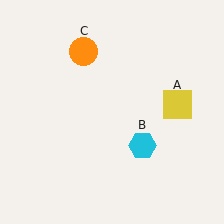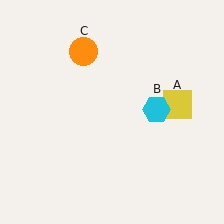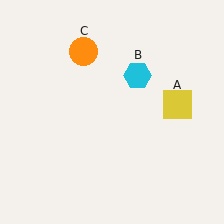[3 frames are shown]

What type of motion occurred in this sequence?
The cyan hexagon (object B) rotated counterclockwise around the center of the scene.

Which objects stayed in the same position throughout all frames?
Yellow square (object A) and orange circle (object C) remained stationary.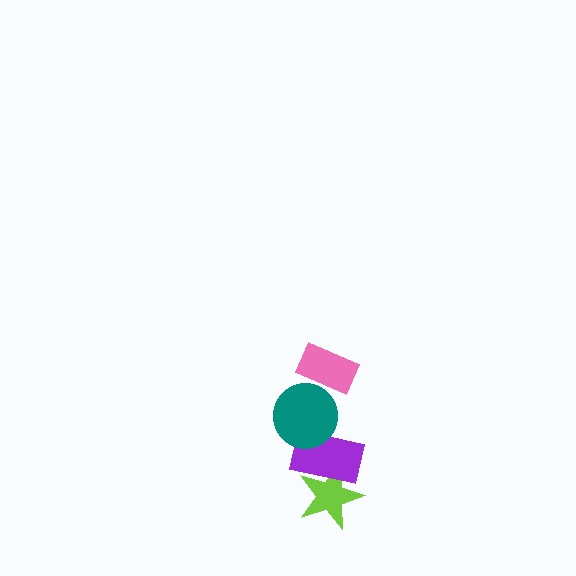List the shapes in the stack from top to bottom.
From top to bottom: the pink rectangle, the teal circle, the purple rectangle, the lime star.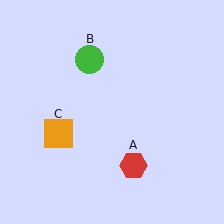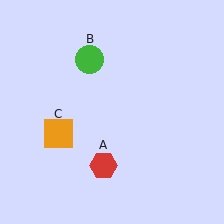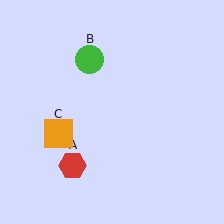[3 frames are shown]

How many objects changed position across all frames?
1 object changed position: red hexagon (object A).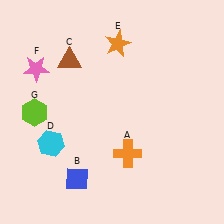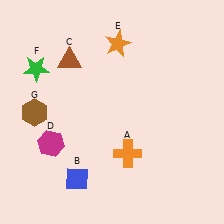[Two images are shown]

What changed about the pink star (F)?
In Image 1, F is pink. In Image 2, it changed to green.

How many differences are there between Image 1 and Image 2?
There are 3 differences between the two images.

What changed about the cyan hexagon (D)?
In Image 1, D is cyan. In Image 2, it changed to magenta.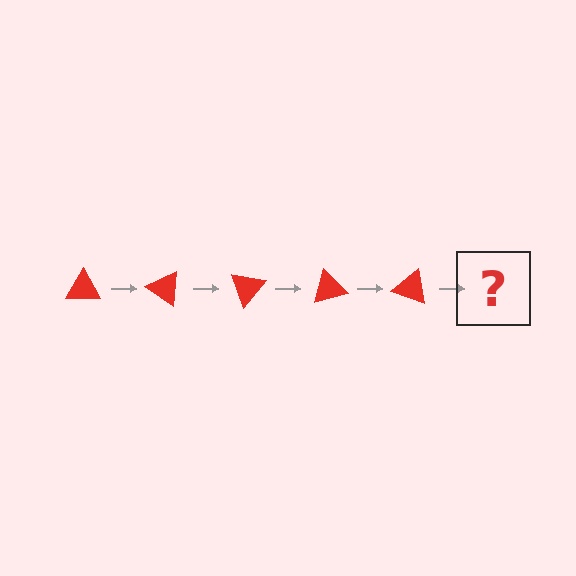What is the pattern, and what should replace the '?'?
The pattern is that the triangle rotates 35 degrees each step. The '?' should be a red triangle rotated 175 degrees.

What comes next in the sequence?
The next element should be a red triangle rotated 175 degrees.